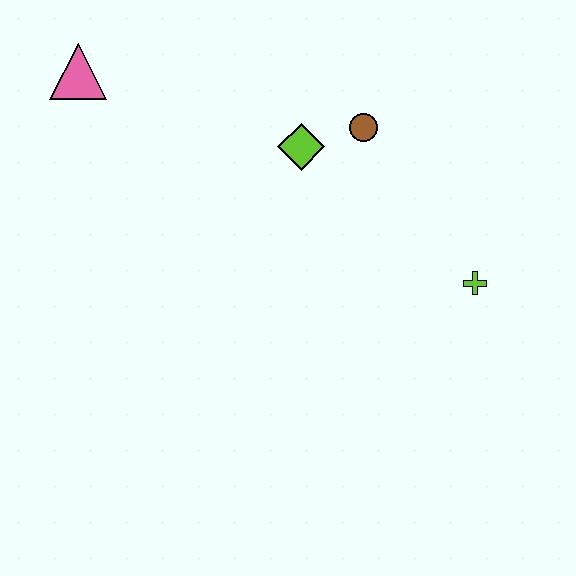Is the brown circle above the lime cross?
Yes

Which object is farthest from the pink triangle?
The lime cross is farthest from the pink triangle.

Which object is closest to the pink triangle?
The lime diamond is closest to the pink triangle.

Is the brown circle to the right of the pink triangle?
Yes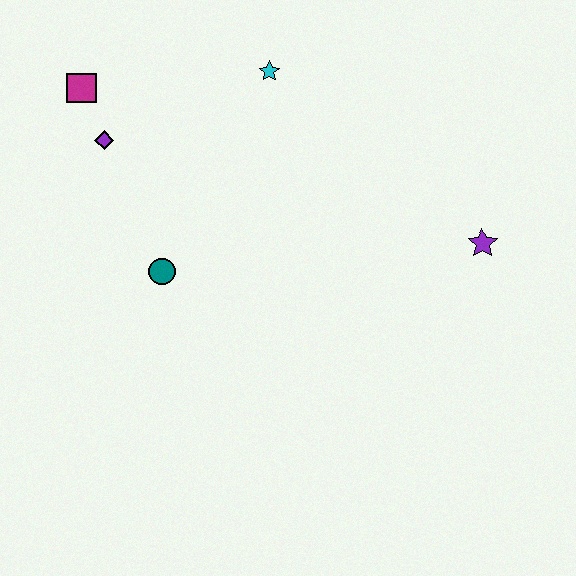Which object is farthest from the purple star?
The magenta square is farthest from the purple star.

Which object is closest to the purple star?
The cyan star is closest to the purple star.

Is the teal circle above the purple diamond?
No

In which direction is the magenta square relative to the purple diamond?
The magenta square is above the purple diamond.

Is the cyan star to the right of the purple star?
No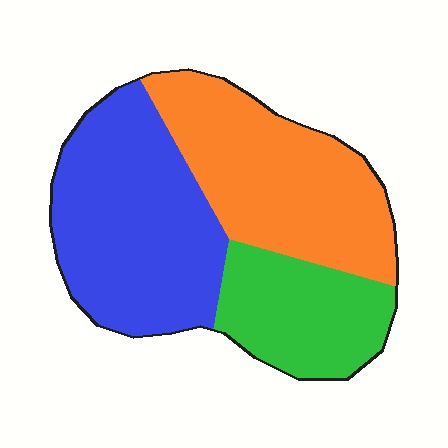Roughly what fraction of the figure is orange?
Orange takes up about three eighths (3/8) of the figure.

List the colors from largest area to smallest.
From largest to smallest: blue, orange, green.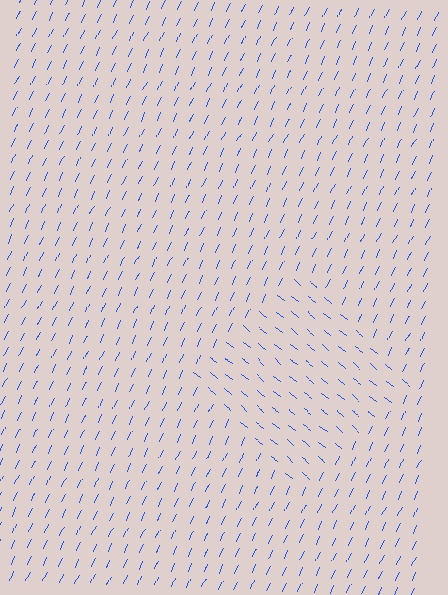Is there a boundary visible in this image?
Yes, there is a texture boundary formed by a change in line orientation.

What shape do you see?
I see a diamond.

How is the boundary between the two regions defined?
The boundary is defined purely by a change in line orientation (approximately 76 degrees difference). All lines are the same color and thickness.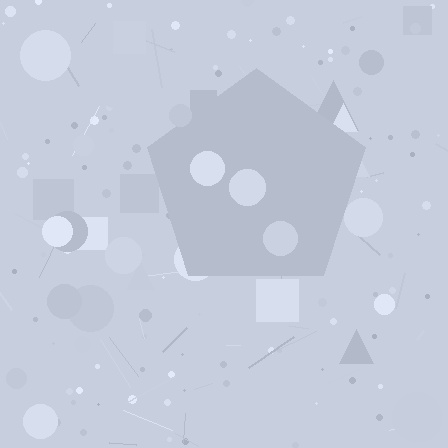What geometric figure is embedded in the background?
A pentagon is embedded in the background.